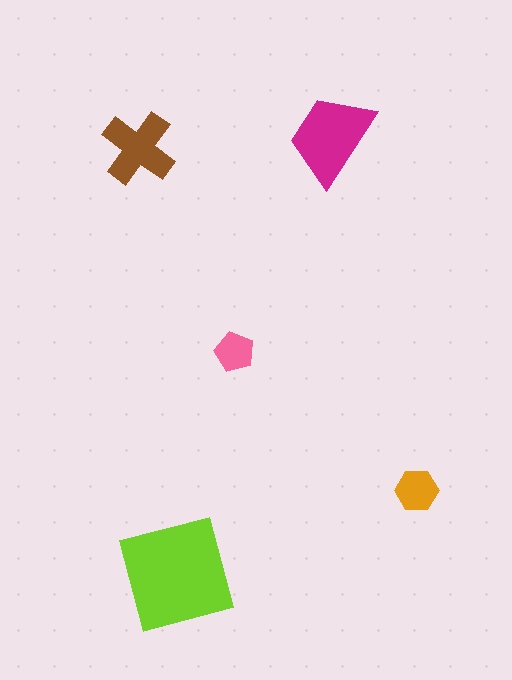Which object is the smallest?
The pink pentagon.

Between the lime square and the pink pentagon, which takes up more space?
The lime square.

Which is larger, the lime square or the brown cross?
The lime square.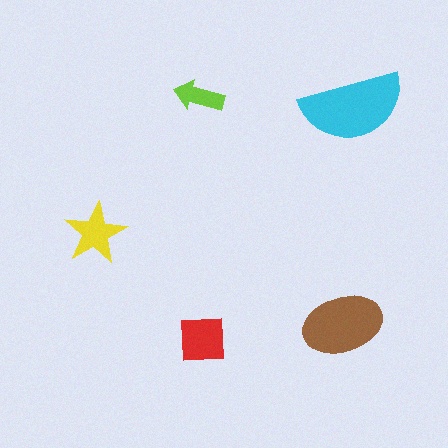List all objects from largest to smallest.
The cyan semicircle, the brown ellipse, the red square, the yellow star, the lime arrow.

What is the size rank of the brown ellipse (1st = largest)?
2nd.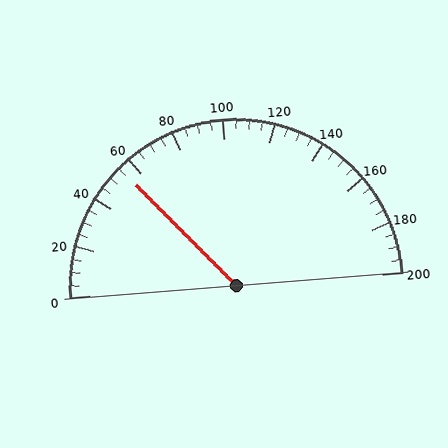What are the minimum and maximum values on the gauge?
The gauge ranges from 0 to 200.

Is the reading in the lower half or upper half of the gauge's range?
The reading is in the lower half of the range (0 to 200).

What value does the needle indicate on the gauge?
The needle indicates approximately 55.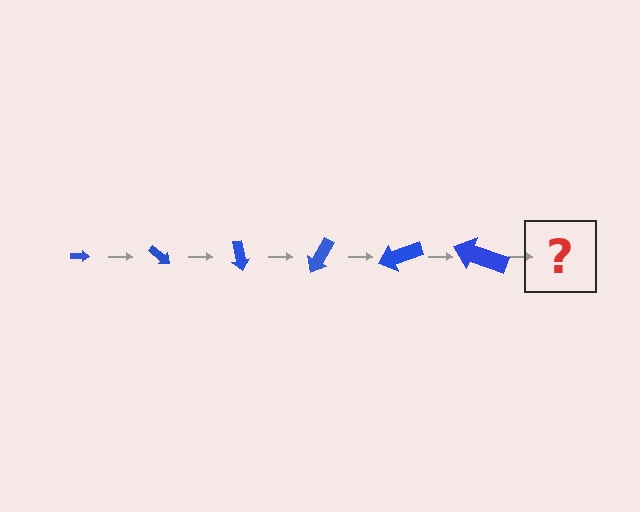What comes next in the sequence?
The next element should be an arrow, larger than the previous one and rotated 240 degrees from the start.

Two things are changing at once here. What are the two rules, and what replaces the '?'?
The two rules are that the arrow grows larger each step and it rotates 40 degrees each step. The '?' should be an arrow, larger than the previous one and rotated 240 degrees from the start.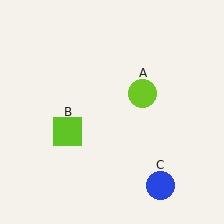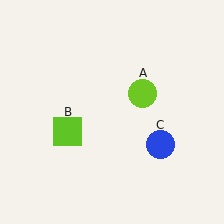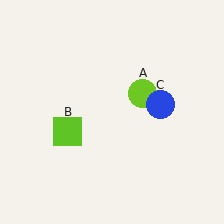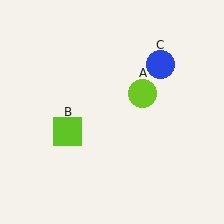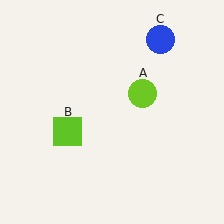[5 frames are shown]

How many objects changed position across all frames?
1 object changed position: blue circle (object C).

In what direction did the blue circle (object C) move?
The blue circle (object C) moved up.